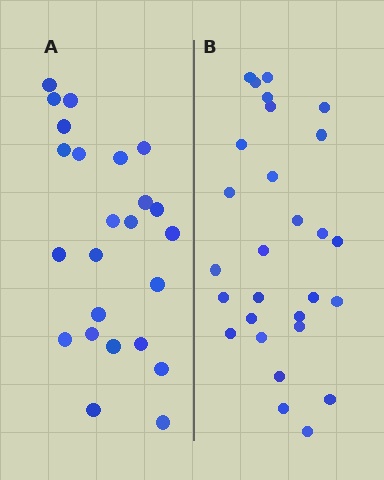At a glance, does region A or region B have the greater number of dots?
Region B (the right region) has more dots.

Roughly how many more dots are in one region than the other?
Region B has about 4 more dots than region A.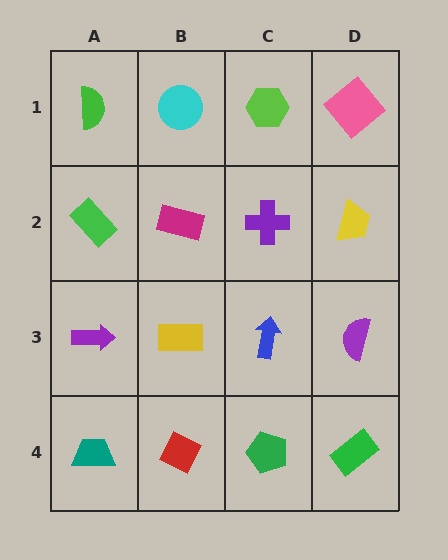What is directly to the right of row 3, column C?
A purple semicircle.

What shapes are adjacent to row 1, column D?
A yellow trapezoid (row 2, column D), a lime hexagon (row 1, column C).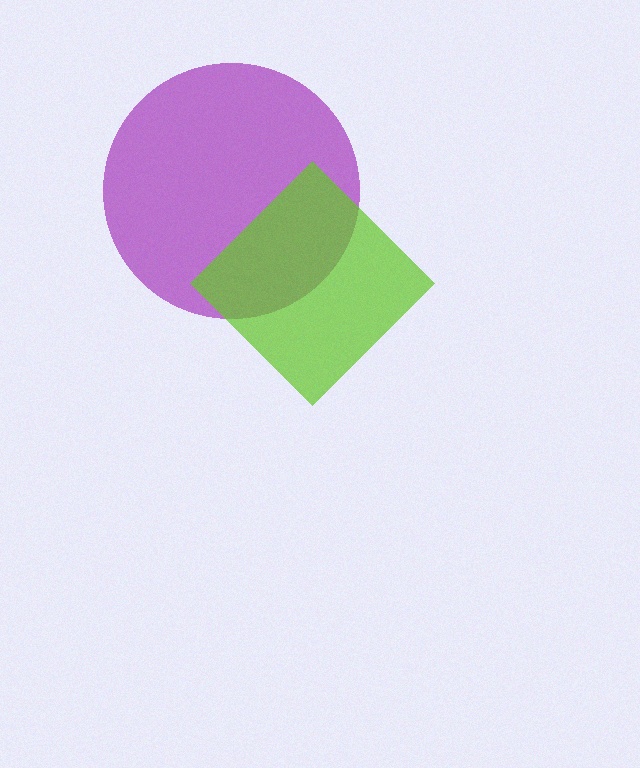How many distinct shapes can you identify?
There are 2 distinct shapes: a purple circle, a lime diamond.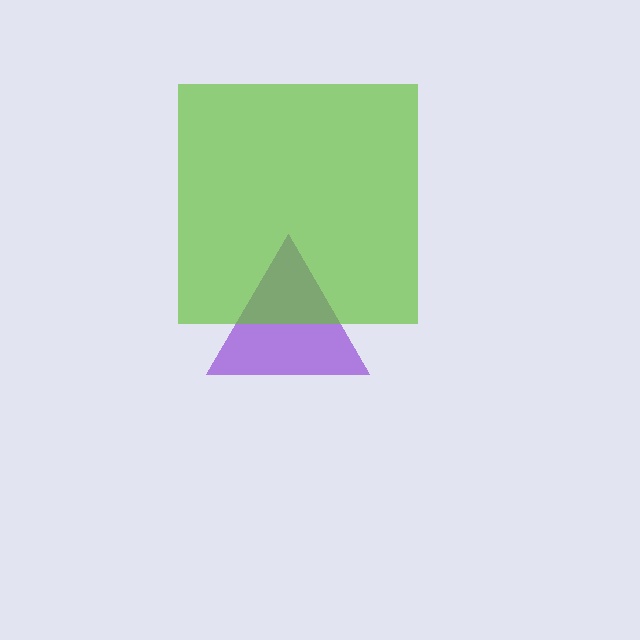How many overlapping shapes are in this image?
There are 2 overlapping shapes in the image.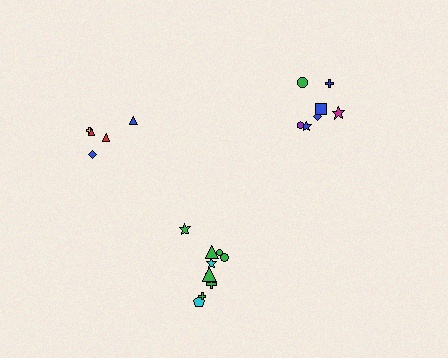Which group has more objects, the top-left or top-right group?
The top-right group.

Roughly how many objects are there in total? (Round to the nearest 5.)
Roughly 20 objects in total.